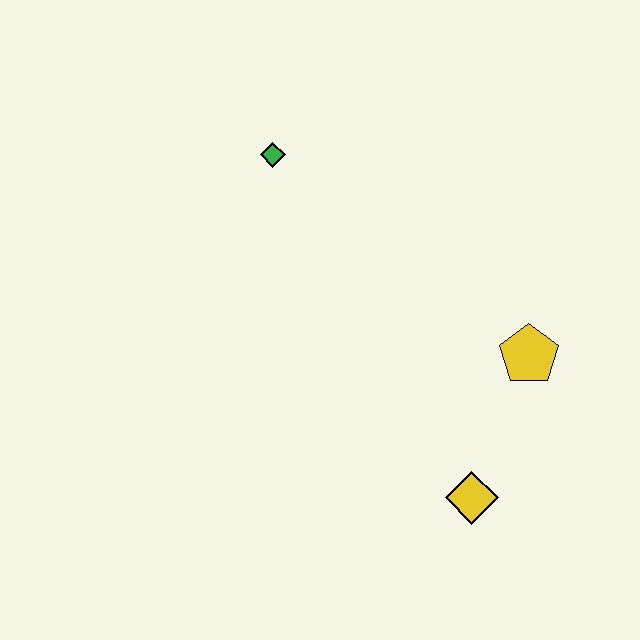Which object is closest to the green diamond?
The yellow pentagon is closest to the green diamond.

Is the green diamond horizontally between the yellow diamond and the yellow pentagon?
No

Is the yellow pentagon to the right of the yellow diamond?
Yes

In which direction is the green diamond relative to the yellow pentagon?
The green diamond is to the left of the yellow pentagon.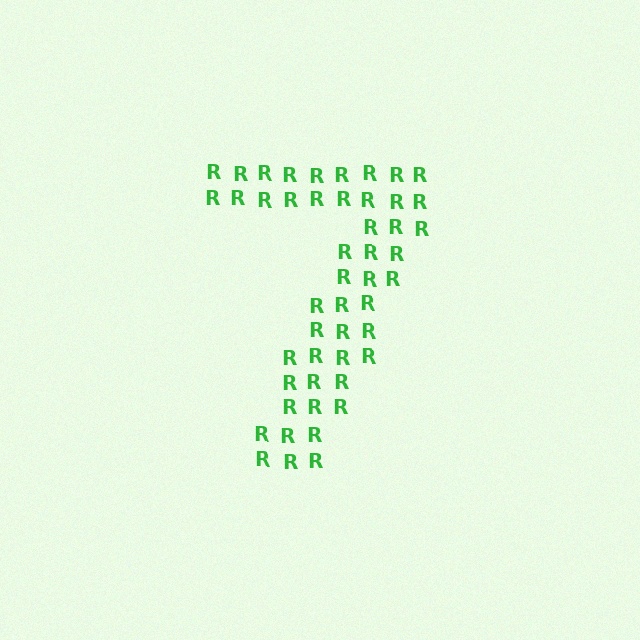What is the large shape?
The large shape is the digit 7.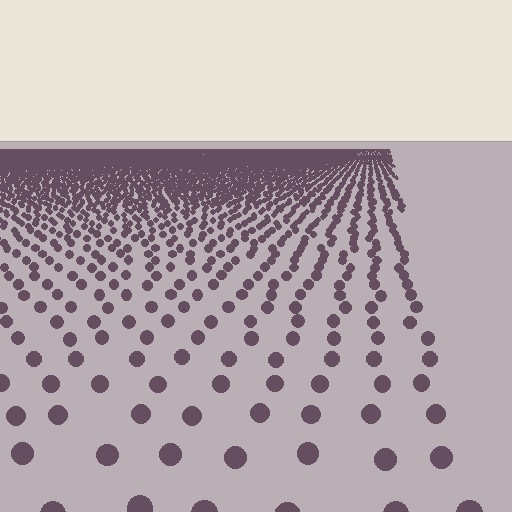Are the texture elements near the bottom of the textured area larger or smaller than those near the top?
Larger. Near the bottom, elements are closer to the viewer and appear at a bigger on-screen size.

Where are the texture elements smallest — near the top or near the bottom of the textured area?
Near the top.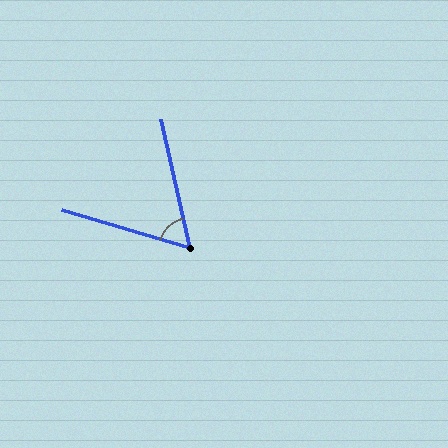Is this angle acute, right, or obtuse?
It is acute.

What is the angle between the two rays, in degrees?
Approximately 61 degrees.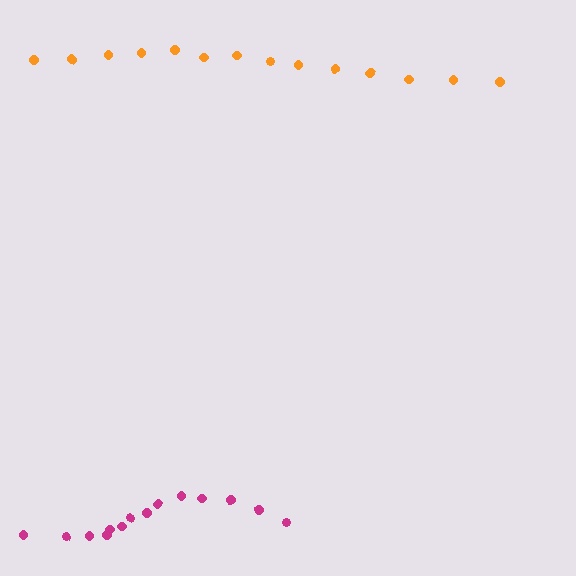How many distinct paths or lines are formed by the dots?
There are 2 distinct paths.